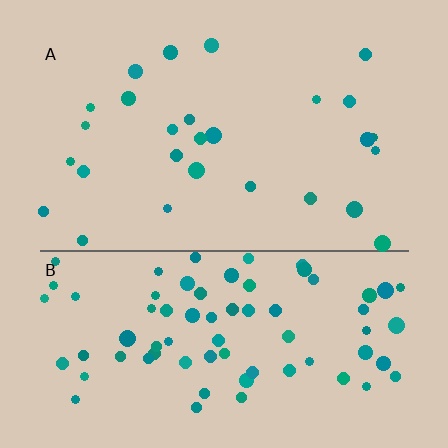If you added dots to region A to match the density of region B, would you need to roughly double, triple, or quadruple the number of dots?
Approximately triple.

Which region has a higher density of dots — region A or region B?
B (the bottom).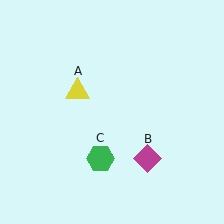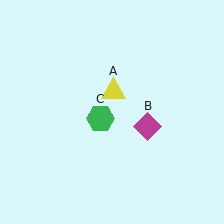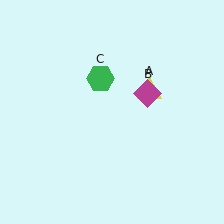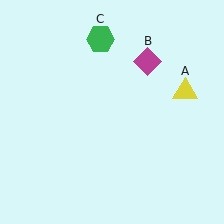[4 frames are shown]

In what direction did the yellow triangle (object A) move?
The yellow triangle (object A) moved right.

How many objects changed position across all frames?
3 objects changed position: yellow triangle (object A), magenta diamond (object B), green hexagon (object C).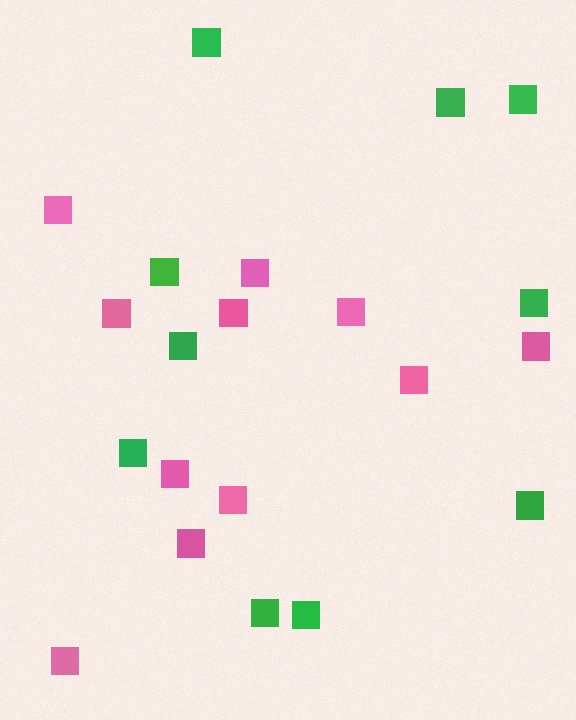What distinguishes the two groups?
There are 2 groups: one group of green squares (10) and one group of pink squares (11).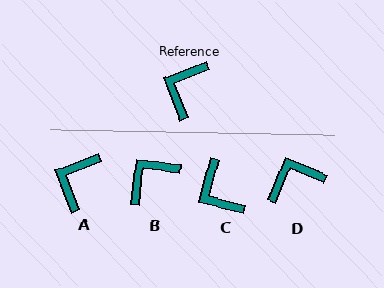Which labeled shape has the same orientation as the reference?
A.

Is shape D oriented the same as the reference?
No, it is off by about 43 degrees.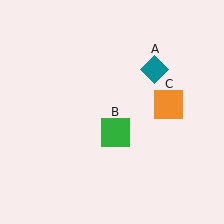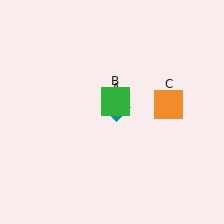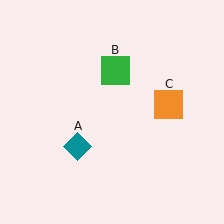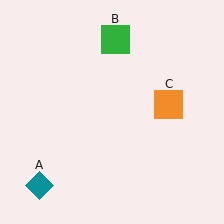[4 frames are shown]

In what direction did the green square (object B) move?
The green square (object B) moved up.